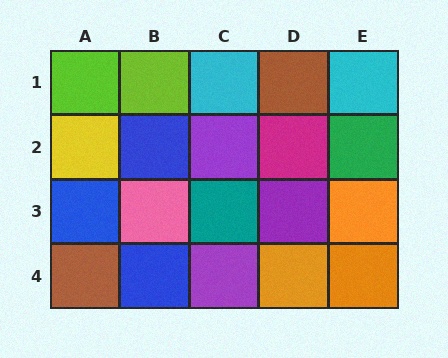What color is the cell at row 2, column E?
Green.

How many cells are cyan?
2 cells are cyan.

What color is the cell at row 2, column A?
Yellow.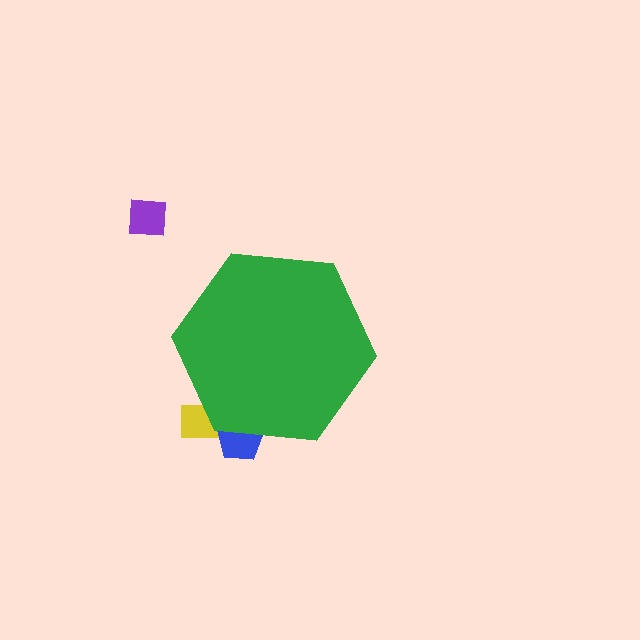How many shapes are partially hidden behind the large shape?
2 shapes are partially hidden.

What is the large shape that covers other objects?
A green hexagon.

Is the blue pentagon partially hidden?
Yes, the blue pentagon is partially hidden behind the green hexagon.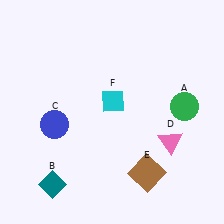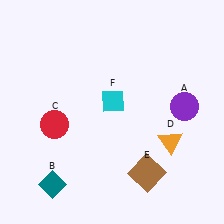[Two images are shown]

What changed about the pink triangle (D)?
In Image 1, D is pink. In Image 2, it changed to orange.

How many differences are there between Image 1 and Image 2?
There are 3 differences between the two images.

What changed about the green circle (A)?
In Image 1, A is green. In Image 2, it changed to purple.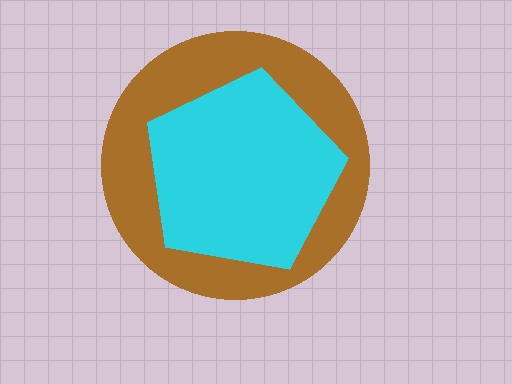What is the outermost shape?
The brown circle.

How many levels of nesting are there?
2.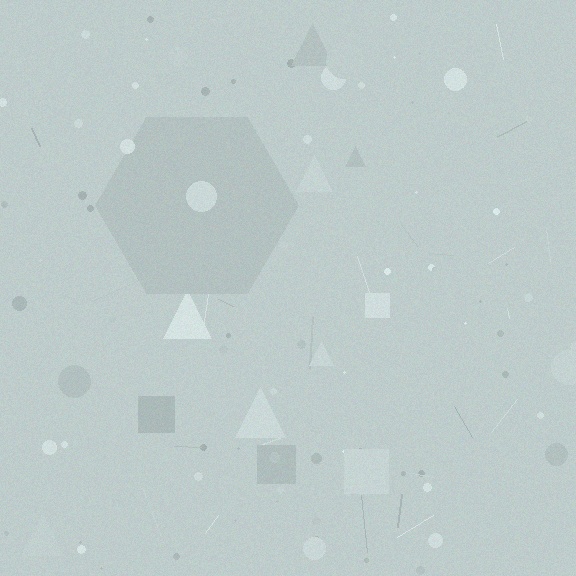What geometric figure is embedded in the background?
A hexagon is embedded in the background.